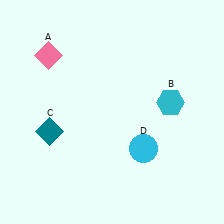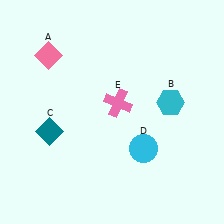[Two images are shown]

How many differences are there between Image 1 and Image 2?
There is 1 difference between the two images.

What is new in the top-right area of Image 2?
A pink cross (E) was added in the top-right area of Image 2.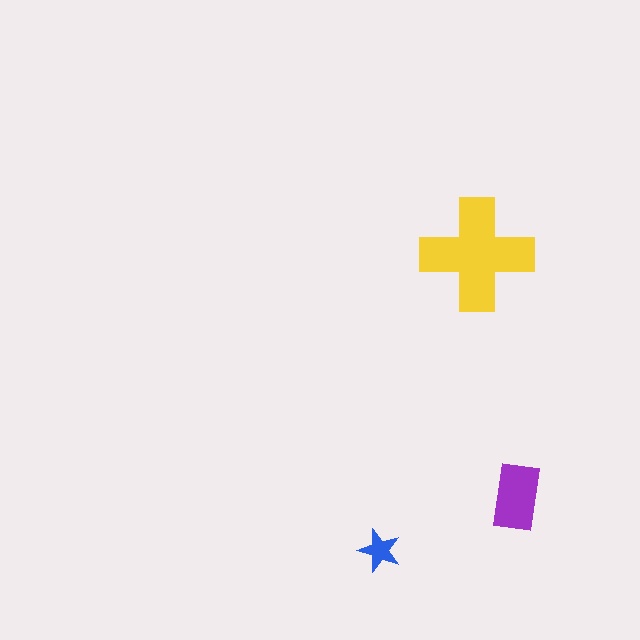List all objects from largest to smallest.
The yellow cross, the purple rectangle, the blue star.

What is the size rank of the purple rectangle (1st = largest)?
2nd.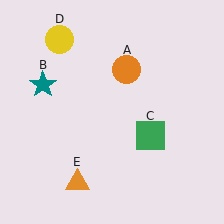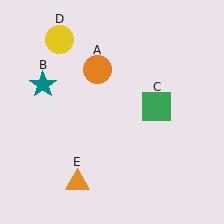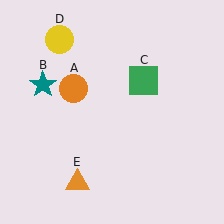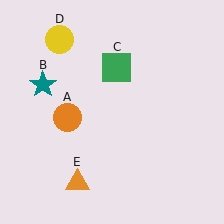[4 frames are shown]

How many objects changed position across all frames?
2 objects changed position: orange circle (object A), green square (object C).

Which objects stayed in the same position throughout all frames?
Teal star (object B) and yellow circle (object D) and orange triangle (object E) remained stationary.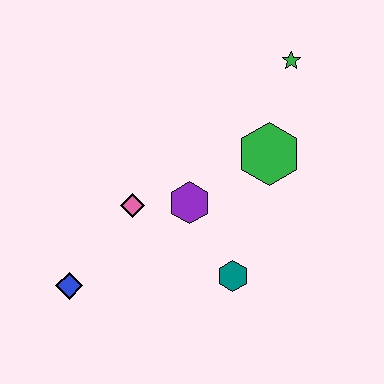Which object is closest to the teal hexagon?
The purple hexagon is closest to the teal hexagon.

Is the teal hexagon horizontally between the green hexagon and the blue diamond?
Yes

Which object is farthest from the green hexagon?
The blue diamond is farthest from the green hexagon.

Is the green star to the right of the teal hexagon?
Yes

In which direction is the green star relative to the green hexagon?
The green star is above the green hexagon.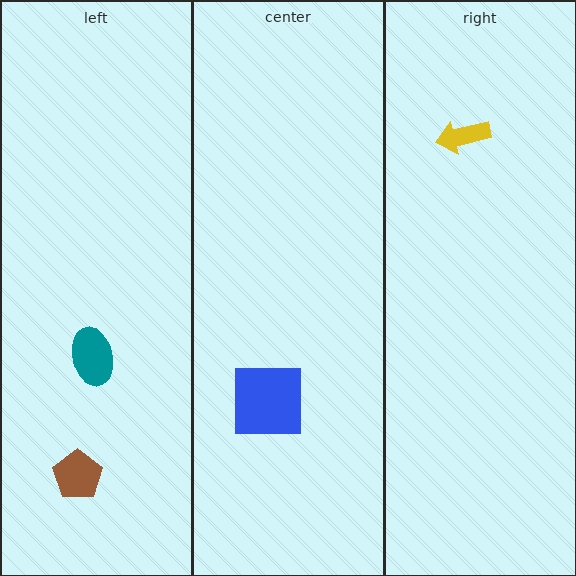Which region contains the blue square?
The center region.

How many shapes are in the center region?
1.